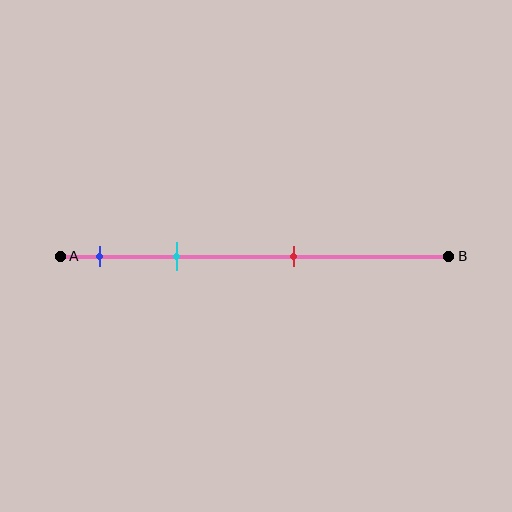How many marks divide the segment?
There are 3 marks dividing the segment.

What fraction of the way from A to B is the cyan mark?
The cyan mark is approximately 30% (0.3) of the way from A to B.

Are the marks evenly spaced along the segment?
No, the marks are not evenly spaced.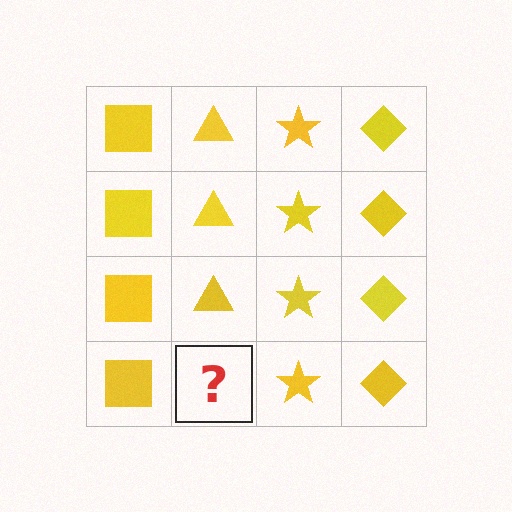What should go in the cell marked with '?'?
The missing cell should contain a yellow triangle.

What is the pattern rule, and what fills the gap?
The rule is that each column has a consistent shape. The gap should be filled with a yellow triangle.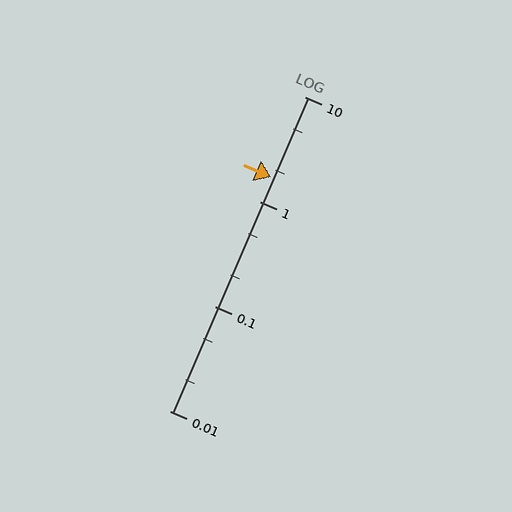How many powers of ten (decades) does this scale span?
The scale spans 3 decades, from 0.01 to 10.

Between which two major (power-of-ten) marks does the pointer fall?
The pointer is between 1 and 10.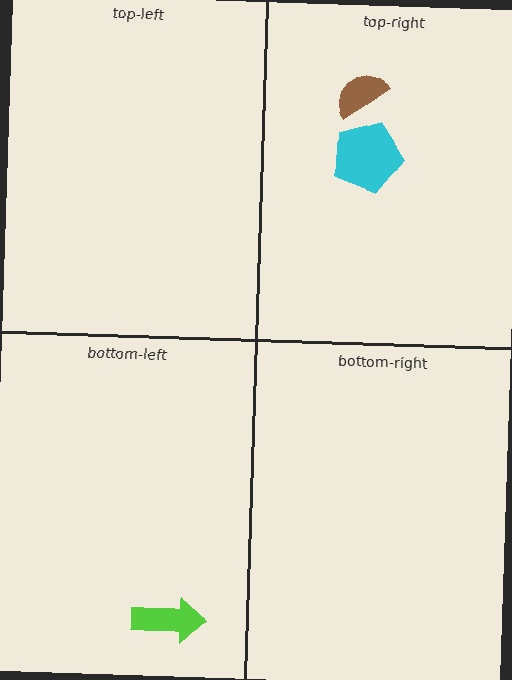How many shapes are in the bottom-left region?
1.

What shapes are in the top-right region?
The cyan pentagon, the brown semicircle.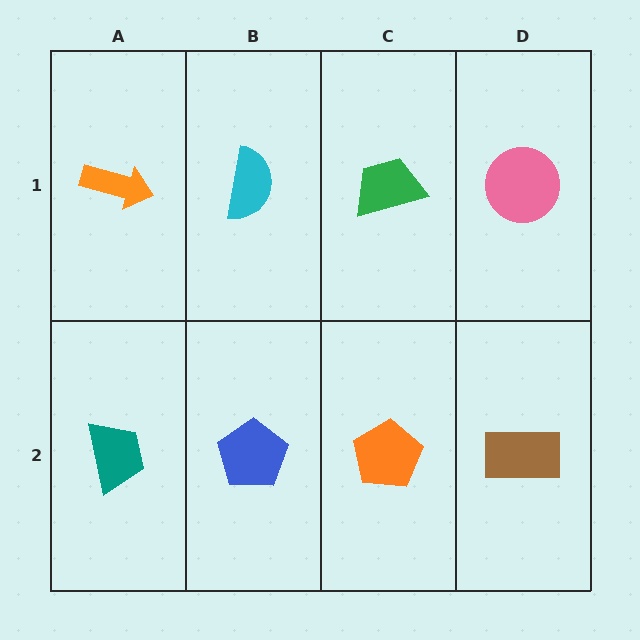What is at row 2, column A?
A teal trapezoid.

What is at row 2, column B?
A blue pentagon.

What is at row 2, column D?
A brown rectangle.